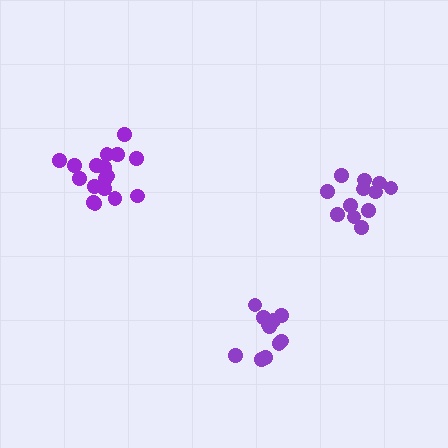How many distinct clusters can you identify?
There are 3 distinct clusters.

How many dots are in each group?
Group 1: 11 dots, Group 2: 17 dots, Group 3: 12 dots (40 total).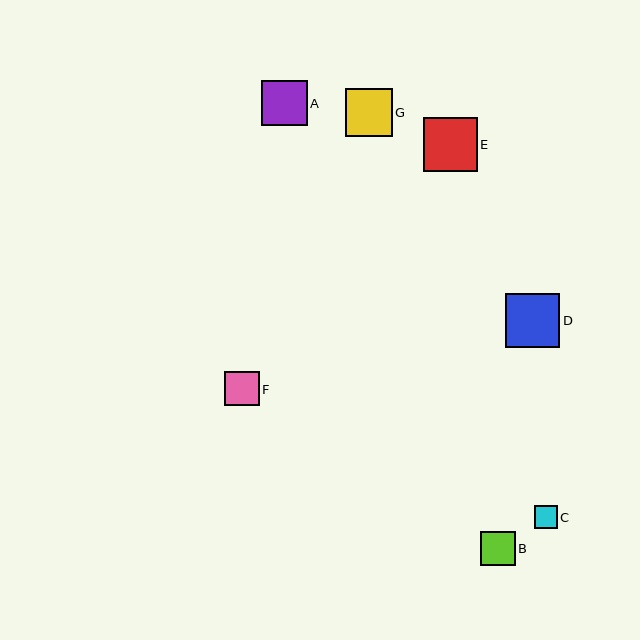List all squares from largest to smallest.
From largest to smallest: E, D, G, A, B, F, C.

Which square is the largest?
Square E is the largest with a size of approximately 54 pixels.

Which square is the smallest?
Square C is the smallest with a size of approximately 22 pixels.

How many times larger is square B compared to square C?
Square B is approximately 1.5 times the size of square C.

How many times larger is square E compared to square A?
Square E is approximately 1.2 times the size of square A.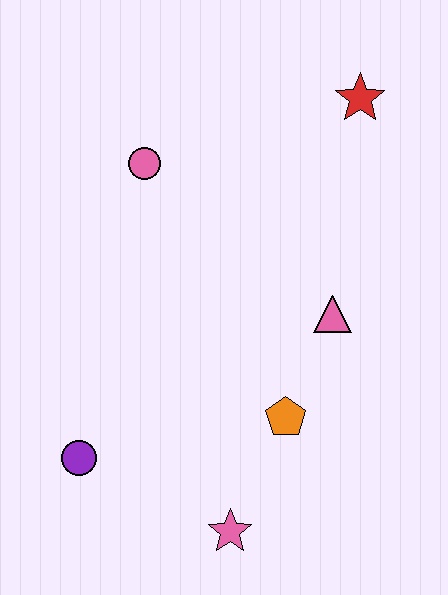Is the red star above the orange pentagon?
Yes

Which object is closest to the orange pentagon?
The pink triangle is closest to the orange pentagon.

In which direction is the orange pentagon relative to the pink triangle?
The orange pentagon is below the pink triangle.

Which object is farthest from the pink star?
The red star is farthest from the pink star.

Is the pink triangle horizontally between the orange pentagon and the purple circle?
No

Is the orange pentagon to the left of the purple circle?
No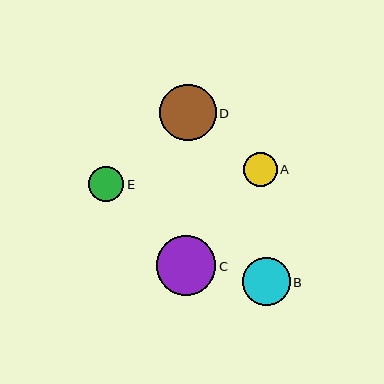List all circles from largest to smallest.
From largest to smallest: C, D, B, E, A.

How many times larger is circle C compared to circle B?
Circle C is approximately 1.2 times the size of circle B.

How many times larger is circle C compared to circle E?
Circle C is approximately 1.7 times the size of circle E.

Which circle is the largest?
Circle C is the largest with a size of approximately 59 pixels.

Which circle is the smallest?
Circle A is the smallest with a size of approximately 34 pixels.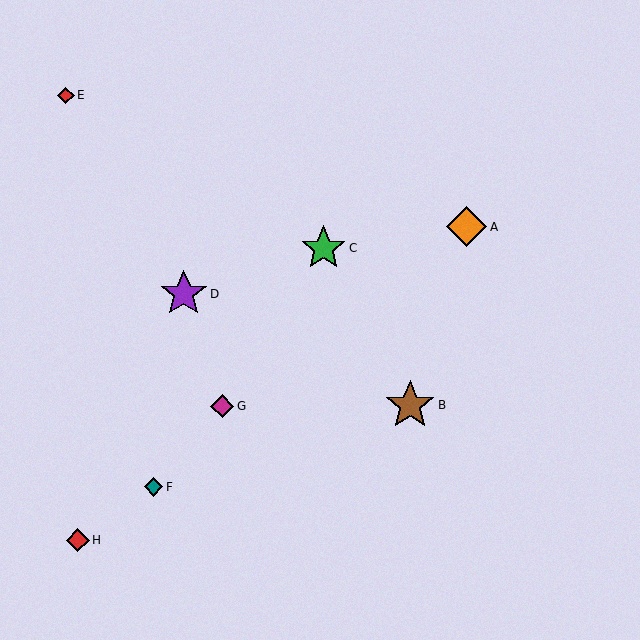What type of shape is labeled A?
Shape A is an orange diamond.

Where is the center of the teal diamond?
The center of the teal diamond is at (153, 487).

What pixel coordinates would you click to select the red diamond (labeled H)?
Click at (78, 540) to select the red diamond H.